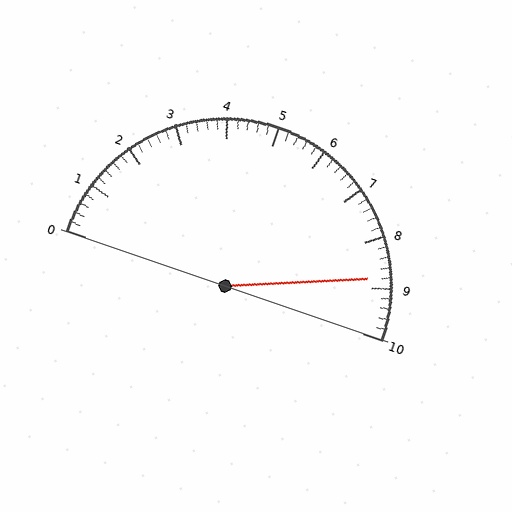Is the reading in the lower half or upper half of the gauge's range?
The reading is in the upper half of the range (0 to 10).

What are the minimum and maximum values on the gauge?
The gauge ranges from 0 to 10.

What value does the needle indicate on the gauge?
The needle indicates approximately 8.8.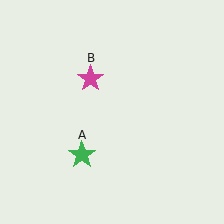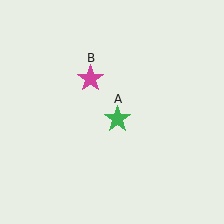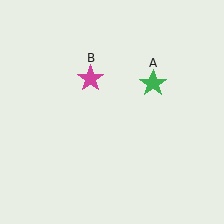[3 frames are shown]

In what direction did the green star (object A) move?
The green star (object A) moved up and to the right.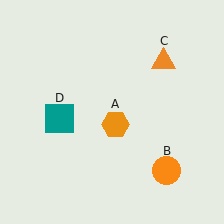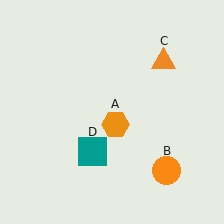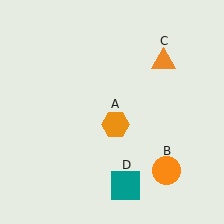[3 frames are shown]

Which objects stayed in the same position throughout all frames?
Orange hexagon (object A) and orange circle (object B) and orange triangle (object C) remained stationary.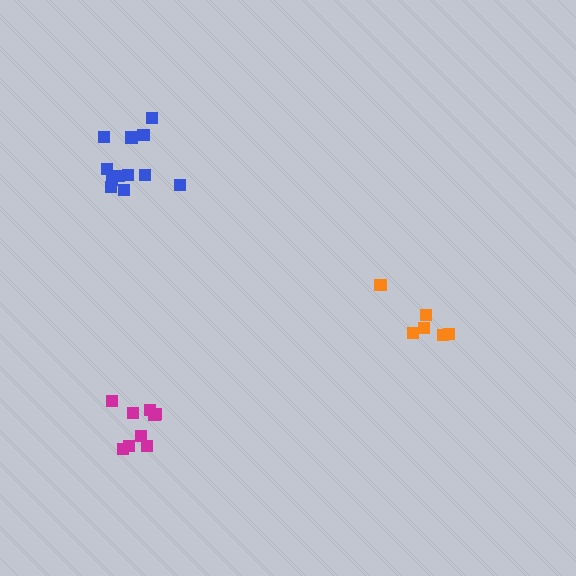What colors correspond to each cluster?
The clusters are colored: orange, blue, magenta.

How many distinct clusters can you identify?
There are 3 distinct clusters.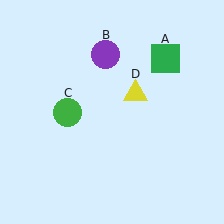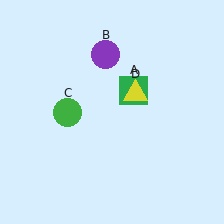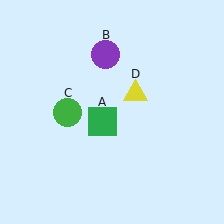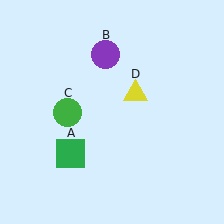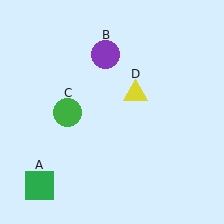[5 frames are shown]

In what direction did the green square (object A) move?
The green square (object A) moved down and to the left.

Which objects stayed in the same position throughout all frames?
Purple circle (object B) and green circle (object C) and yellow triangle (object D) remained stationary.